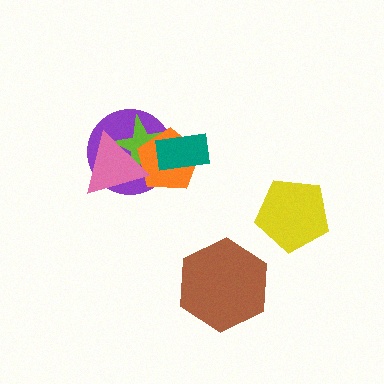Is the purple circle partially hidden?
Yes, it is partially covered by another shape.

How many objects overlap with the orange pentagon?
4 objects overlap with the orange pentagon.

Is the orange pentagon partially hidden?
Yes, it is partially covered by another shape.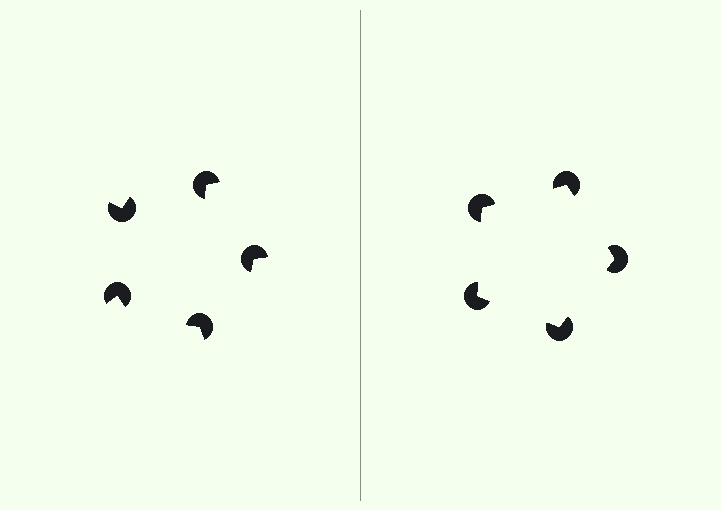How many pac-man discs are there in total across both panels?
10 — 5 on each side.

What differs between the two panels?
The pac-man discs are positioned identically on both sides; only the wedge orientations differ. On the right they align to a pentagon; on the left they are misaligned.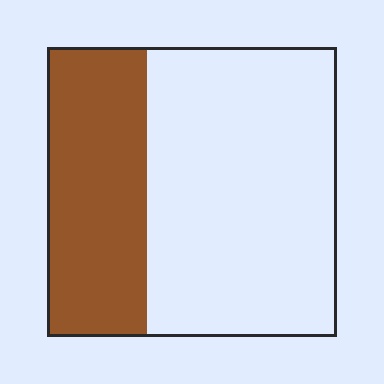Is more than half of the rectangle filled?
No.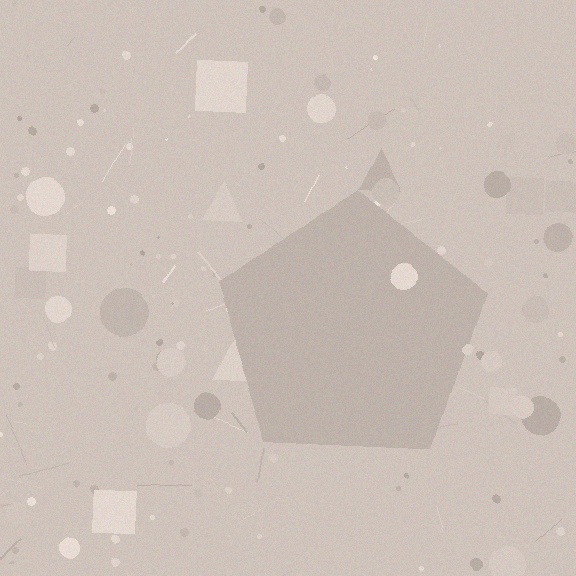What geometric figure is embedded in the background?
A pentagon is embedded in the background.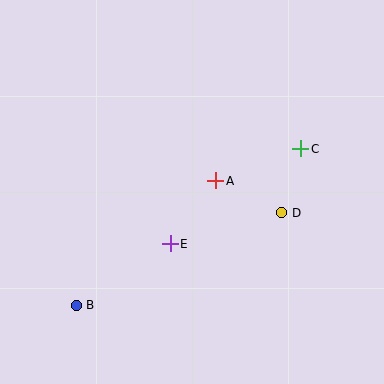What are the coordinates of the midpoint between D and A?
The midpoint between D and A is at (249, 197).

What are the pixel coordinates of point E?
Point E is at (170, 244).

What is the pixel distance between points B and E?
The distance between B and E is 112 pixels.